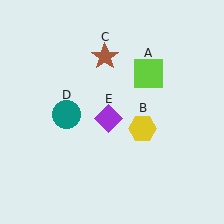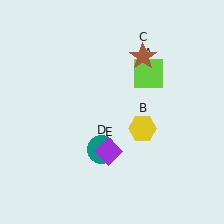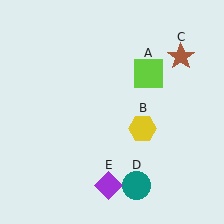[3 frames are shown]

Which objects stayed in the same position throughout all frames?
Lime square (object A) and yellow hexagon (object B) remained stationary.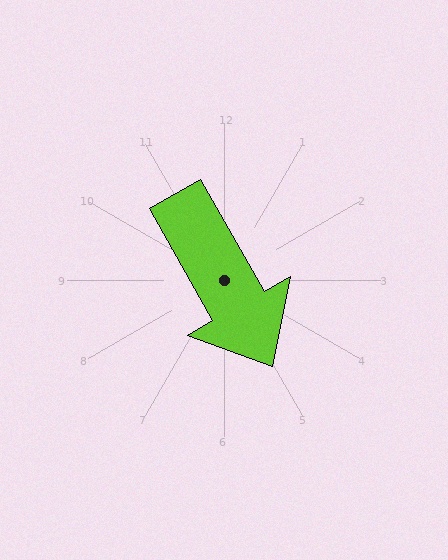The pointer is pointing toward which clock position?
Roughly 5 o'clock.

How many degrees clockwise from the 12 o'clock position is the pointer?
Approximately 150 degrees.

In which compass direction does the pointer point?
Southeast.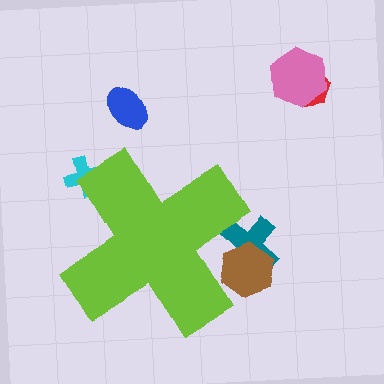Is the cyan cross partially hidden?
Yes, the cyan cross is partially hidden behind the lime cross.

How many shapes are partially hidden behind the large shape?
3 shapes are partially hidden.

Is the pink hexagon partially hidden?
No, the pink hexagon is fully visible.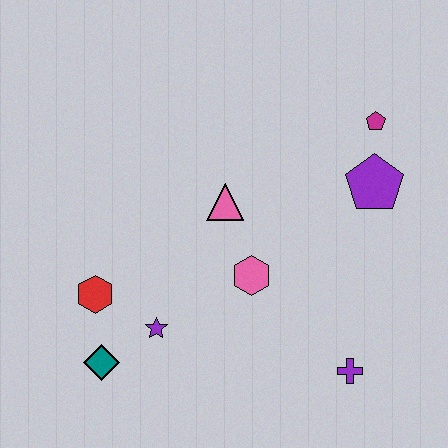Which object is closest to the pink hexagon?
The pink triangle is closest to the pink hexagon.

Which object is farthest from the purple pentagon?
The teal diamond is farthest from the purple pentagon.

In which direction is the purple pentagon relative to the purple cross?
The purple pentagon is above the purple cross.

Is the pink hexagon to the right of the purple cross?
No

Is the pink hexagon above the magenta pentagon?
No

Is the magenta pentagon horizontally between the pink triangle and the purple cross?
No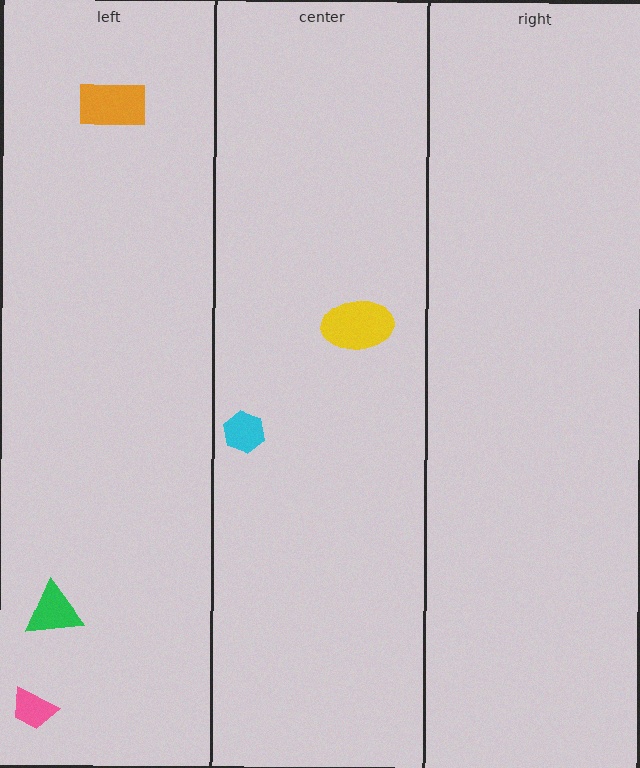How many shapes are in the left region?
3.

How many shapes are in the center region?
2.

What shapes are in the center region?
The cyan hexagon, the yellow ellipse.